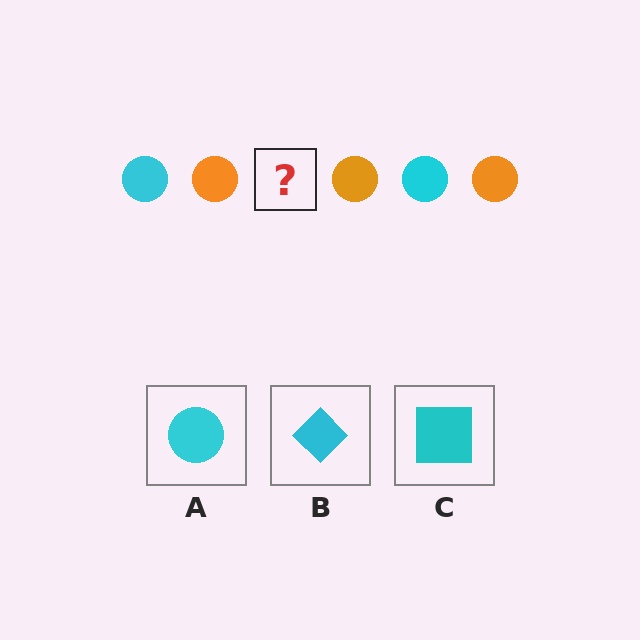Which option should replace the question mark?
Option A.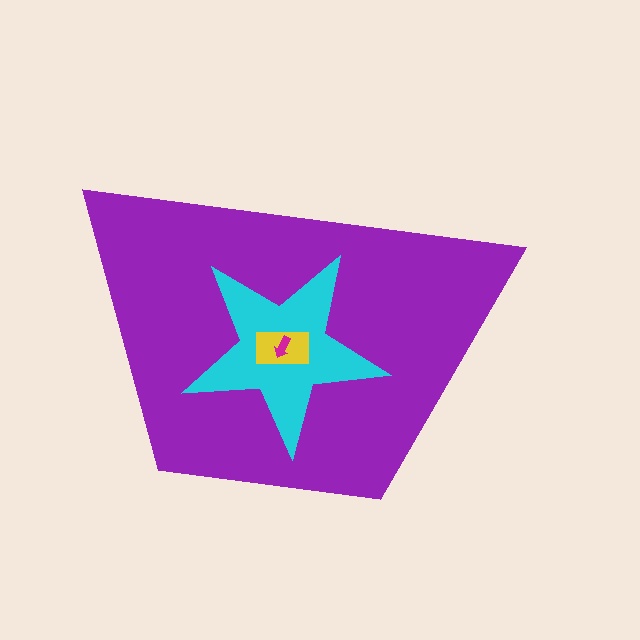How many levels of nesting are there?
4.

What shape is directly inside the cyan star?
The yellow rectangle.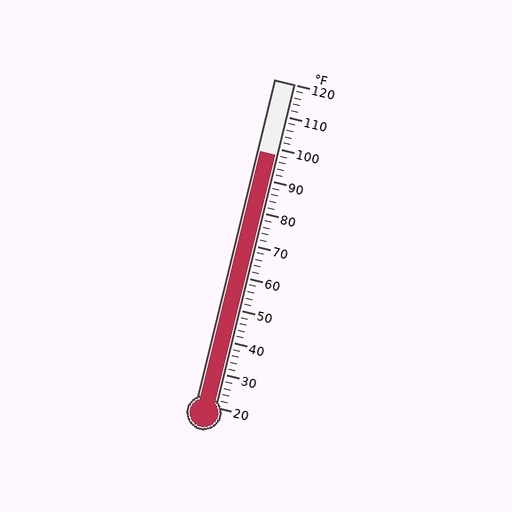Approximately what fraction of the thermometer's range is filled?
The thermometer is filled to approximately 80% of its range.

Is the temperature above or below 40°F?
The temperature is above 40°F.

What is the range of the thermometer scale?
The thermometer scale ranges from 20°F to 120°F.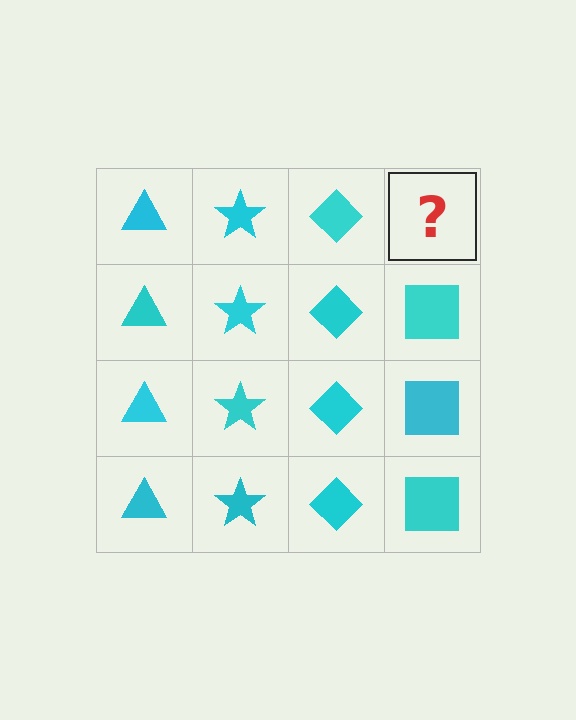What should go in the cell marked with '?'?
The missing cell should contain a cyan square.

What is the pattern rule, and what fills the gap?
The rule is that each column has a consistent shape. The gap should be filled with a cyan square.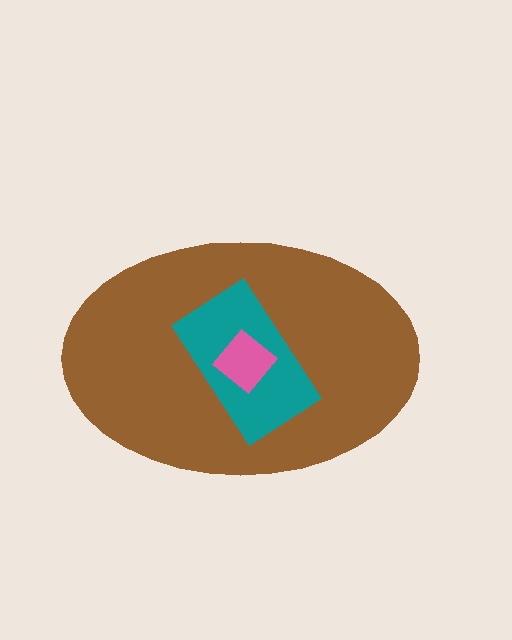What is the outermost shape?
The brown ellipse.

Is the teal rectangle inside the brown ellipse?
Yes.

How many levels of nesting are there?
3.